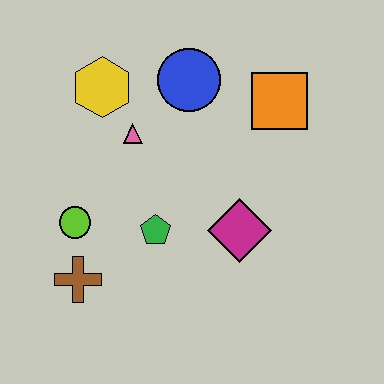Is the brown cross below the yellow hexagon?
Yes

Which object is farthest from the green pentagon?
The orange square is farthest from the green pentagon.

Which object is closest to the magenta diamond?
The green pentagon is closest to the magenta diamond.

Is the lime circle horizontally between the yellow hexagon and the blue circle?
No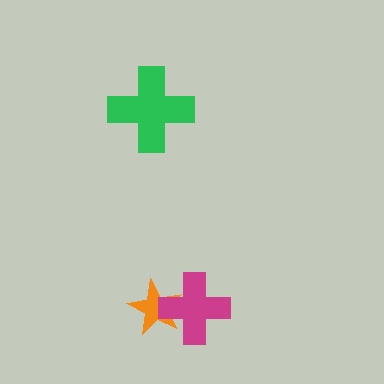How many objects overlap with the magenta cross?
1 object overlaps with the magenta cross.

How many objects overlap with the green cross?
0 objects overlap with the green cross.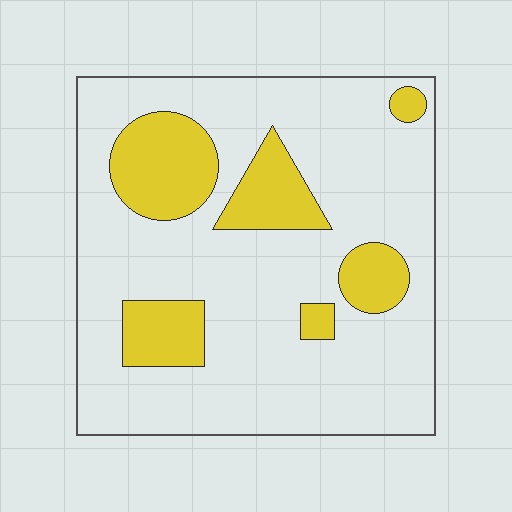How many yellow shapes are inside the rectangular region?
6.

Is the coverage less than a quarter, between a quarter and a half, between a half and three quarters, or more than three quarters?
Less than a quarter.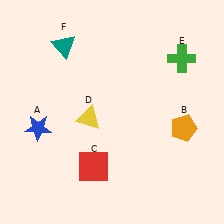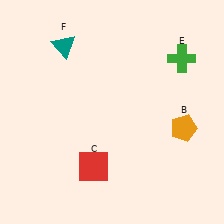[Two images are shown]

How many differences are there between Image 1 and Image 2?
There are 2 differences between the two images.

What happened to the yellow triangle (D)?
The yellow triangle (D) was removed in Image 2. It was in the bottom-left area of Image 1.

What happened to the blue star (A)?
The blue star (A) was removed in Image 2. It was in the bottom-left area of Image 1.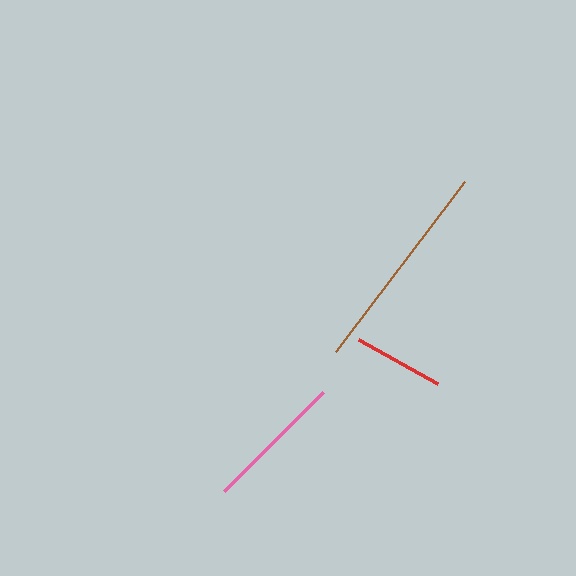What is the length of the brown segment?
The brown segment is approximately 214 pixels long.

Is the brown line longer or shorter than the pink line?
The brown line is longer than the pink line.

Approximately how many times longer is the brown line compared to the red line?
The brown line is approximately 2.4 times the length of the red line.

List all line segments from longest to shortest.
From longest to shortest: brown, pink, red.